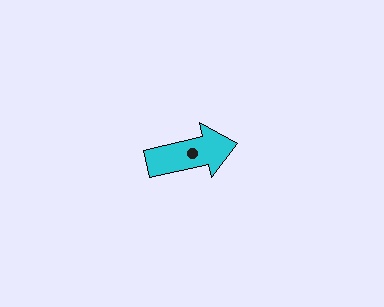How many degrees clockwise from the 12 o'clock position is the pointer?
Approximately 77 degrees.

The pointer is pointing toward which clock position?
Roughly 3 o'clock.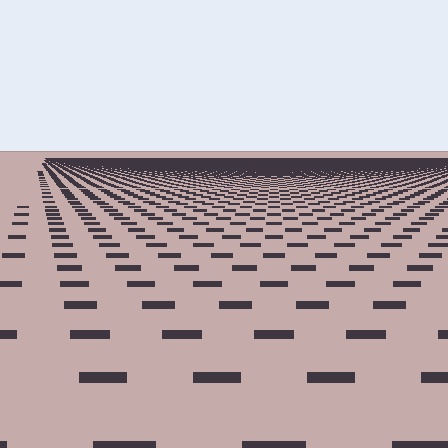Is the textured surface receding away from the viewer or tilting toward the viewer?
The surface is receding away from the viewer. Texture elements get smaller and denser toward the top.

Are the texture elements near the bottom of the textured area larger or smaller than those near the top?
Larger. Near the bottom, elements are closer to the viewer and appear at a bigger on-screen size.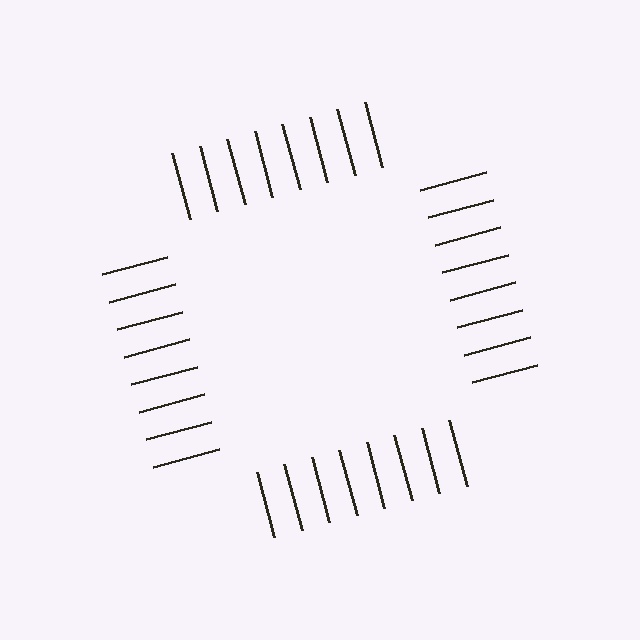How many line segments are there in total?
32 — 8 along each of the 4 edges.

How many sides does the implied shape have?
4 sides — the line-ends trace a square.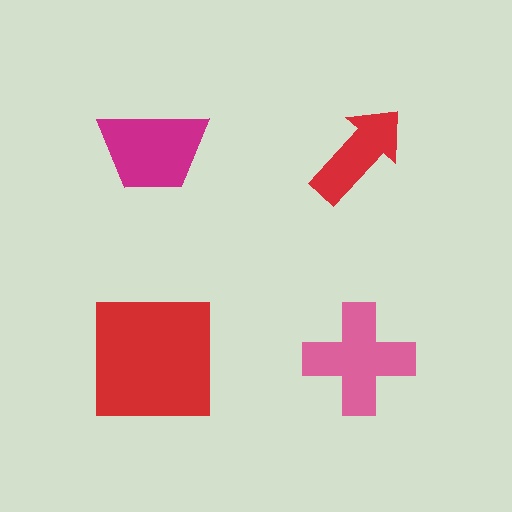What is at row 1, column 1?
A magenta trapezoid.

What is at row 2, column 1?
A red square.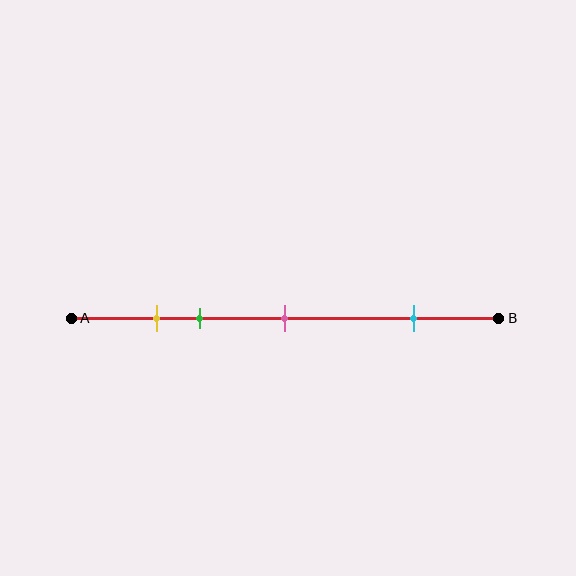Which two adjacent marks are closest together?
The yellow and green marks are the closest adjacent pair.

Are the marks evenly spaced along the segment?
No, the marks are not evenly spaced.